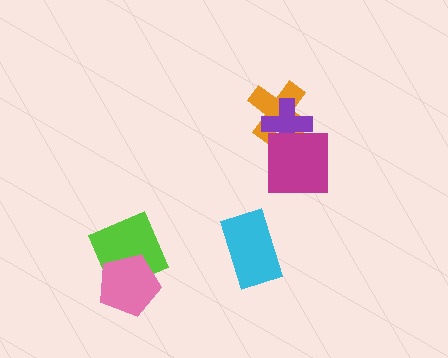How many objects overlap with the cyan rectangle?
0 objects overlap with the cyan rectangle.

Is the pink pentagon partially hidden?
No, no other shape covers it.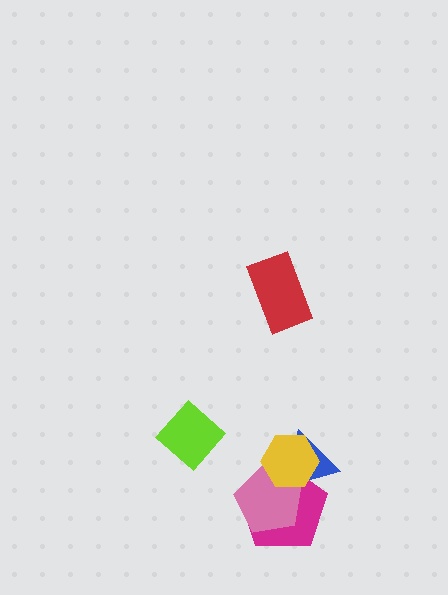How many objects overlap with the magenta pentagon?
3 objects overlap with the magenta pentagon.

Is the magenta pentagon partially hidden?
Yes, it is partially covered by another shape.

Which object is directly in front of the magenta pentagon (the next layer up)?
The pink pentagon is directly in front of the magenta pentagon.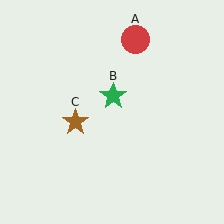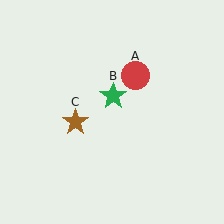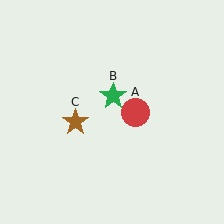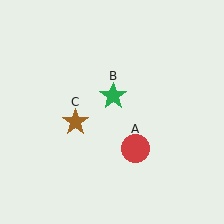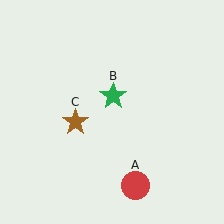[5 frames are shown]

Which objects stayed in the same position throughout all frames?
Green star (object B) and brown star (object C) remained stationary.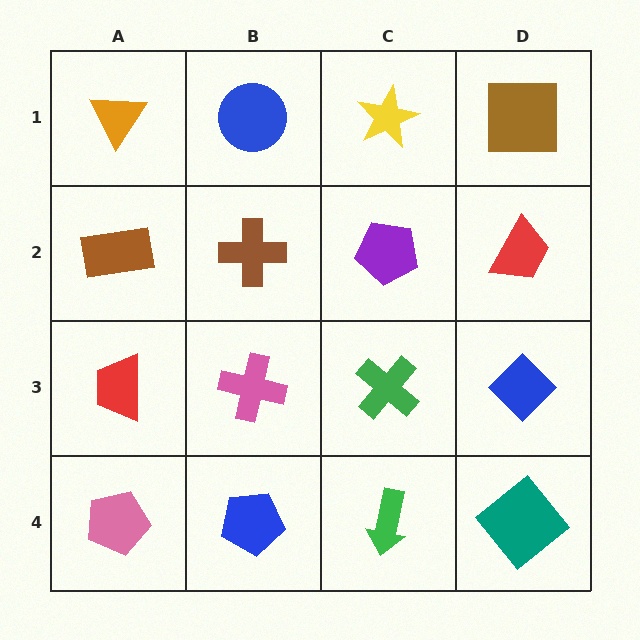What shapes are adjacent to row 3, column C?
A purple pentagon (row 2, column C), a green arrow (row 4, column C), a pink cross (row 3, column B), a blue diamond (row 3, column D).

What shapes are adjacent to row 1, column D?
A red trapezoid (row 2, column D), a yellow star (row 1, column C).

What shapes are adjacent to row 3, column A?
A brown rectangle (row 2, column A), a pink pentagon (row 4, column A), a pink cross (row 3, column B).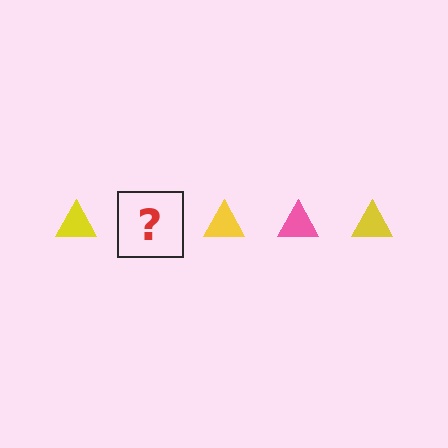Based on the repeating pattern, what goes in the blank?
The blank should be a pink triangle.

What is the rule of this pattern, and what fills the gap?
The rule is that the pattern cycles through yellow, pink triangles. The gap should be filled with a pink triangle.